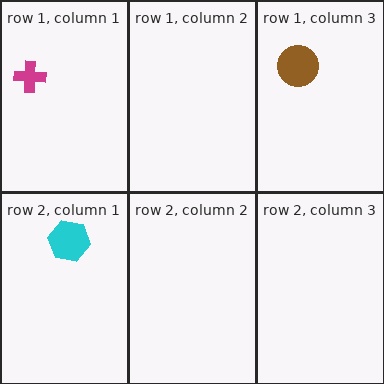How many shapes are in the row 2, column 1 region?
1.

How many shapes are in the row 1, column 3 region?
1.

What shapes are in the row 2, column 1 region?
The cyan hexagon.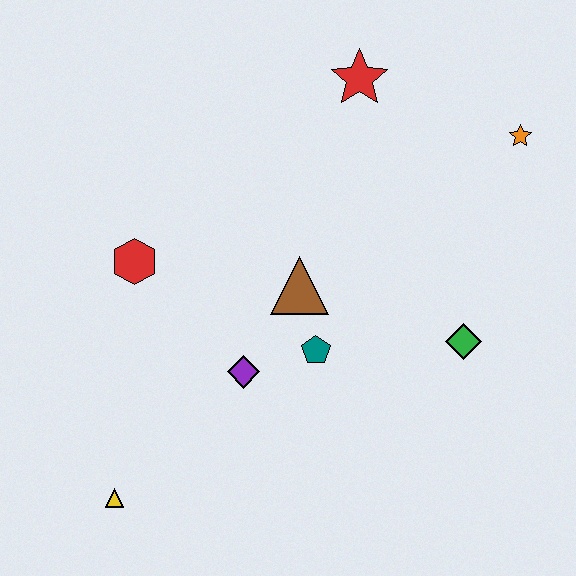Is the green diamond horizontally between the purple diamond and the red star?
No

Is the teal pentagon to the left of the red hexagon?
No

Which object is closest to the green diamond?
The teal pentagon is closest to the green diamond.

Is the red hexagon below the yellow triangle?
No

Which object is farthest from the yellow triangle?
The orange star is farthest from the yellow triangle.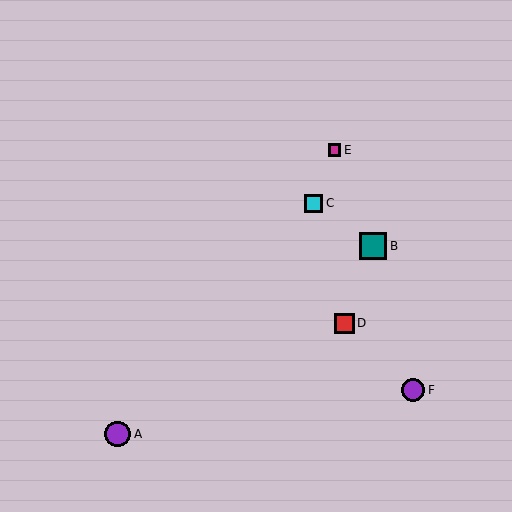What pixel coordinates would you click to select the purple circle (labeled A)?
Click at (118, 434) to select the purple circle A.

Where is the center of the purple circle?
The center of the purple circle is at (118, 434).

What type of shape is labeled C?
Shape C is a cyan square.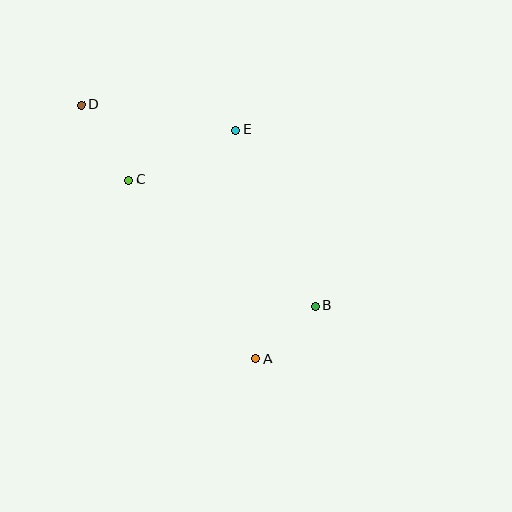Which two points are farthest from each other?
Points B and D are farthest from each other.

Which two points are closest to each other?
Points A and B are closest to each other.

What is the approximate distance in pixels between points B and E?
The distance between B and E is approximately 193 pixels.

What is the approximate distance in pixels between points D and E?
The distance between D and E is approximately 157 pixels.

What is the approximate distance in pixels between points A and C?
The distance between A and C is approximately 219 pixels.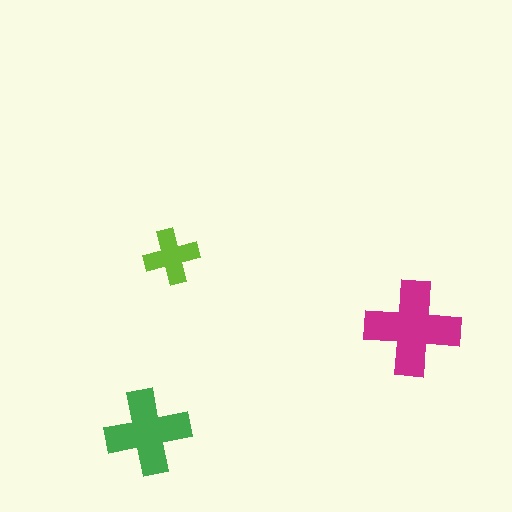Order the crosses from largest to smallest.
the magenta one, the green one, the lime one.